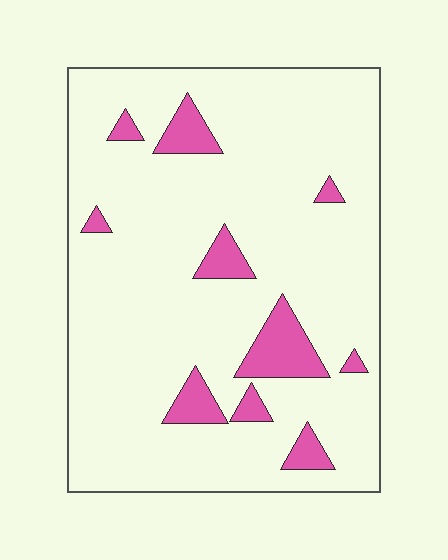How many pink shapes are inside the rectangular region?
10.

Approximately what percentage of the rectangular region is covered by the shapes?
Approximately 10%.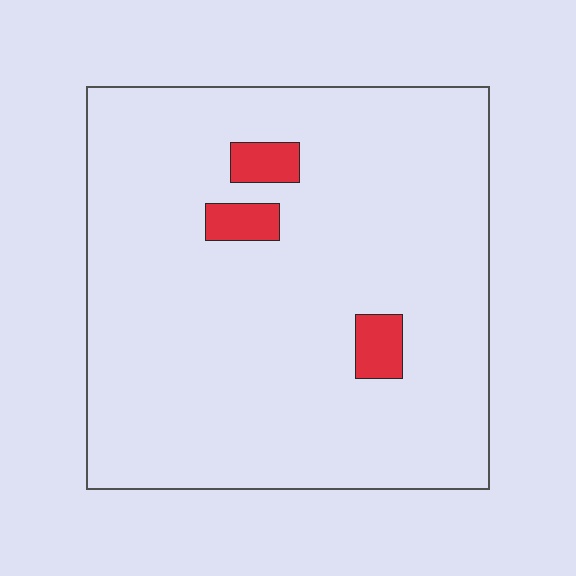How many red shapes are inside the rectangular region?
3.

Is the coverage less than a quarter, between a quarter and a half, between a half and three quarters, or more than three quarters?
Less than a quarter.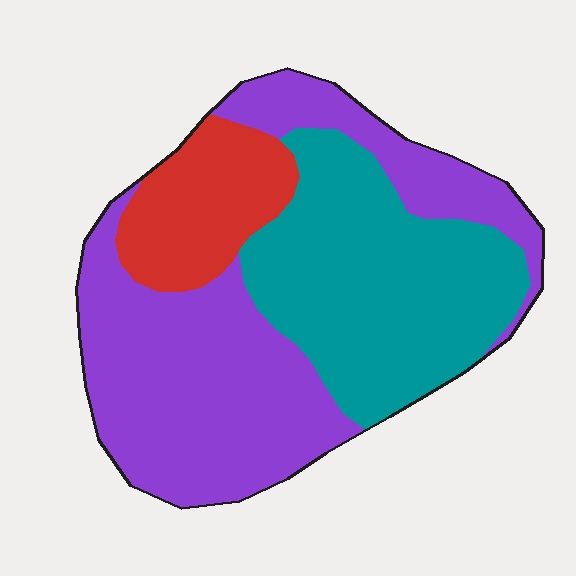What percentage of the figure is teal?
Teal takes up about three eighths (3/8) of the figure.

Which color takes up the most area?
Purple, at roughly 50%.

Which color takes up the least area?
Red, at roughly 15%.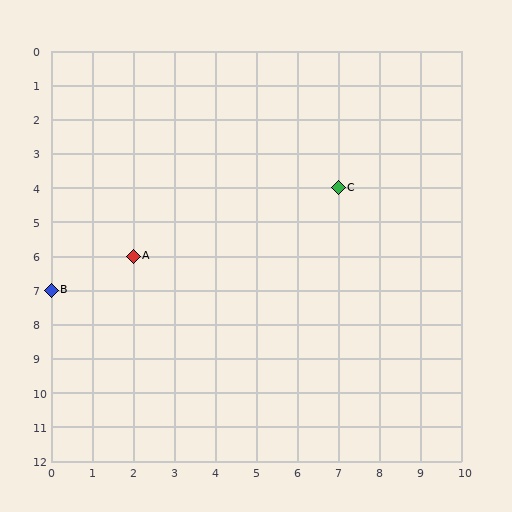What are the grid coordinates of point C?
Point C is at grid coordinates (7, 4).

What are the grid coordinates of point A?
Point A is at grid coordinates (2, 6).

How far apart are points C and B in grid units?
Points C and B are 7 columns and 3 rows apart (about 7.6 grid units diagonally).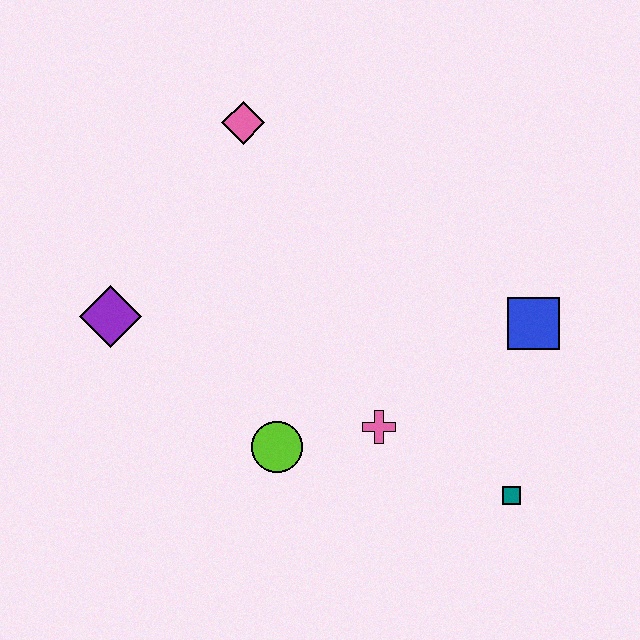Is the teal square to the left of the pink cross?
No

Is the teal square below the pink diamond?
Yes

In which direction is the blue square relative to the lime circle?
The blue square is to the right of the lime circle.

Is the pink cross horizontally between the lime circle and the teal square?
Yes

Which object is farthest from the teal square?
The pink diamond is farthest from the teal square.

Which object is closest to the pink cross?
The lime circle is closest to the pink cross.